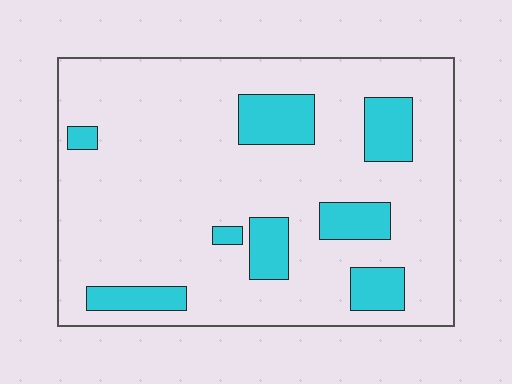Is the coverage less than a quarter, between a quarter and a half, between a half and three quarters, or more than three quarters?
Less than a quarter.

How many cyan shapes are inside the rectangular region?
8.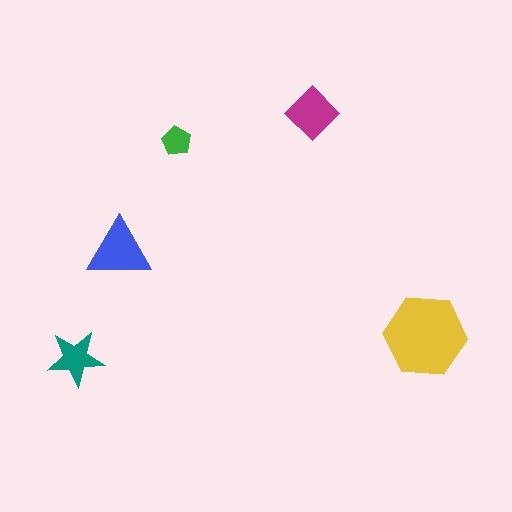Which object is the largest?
The yellow hexagon.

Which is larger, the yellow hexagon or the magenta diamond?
The yellow hexagon.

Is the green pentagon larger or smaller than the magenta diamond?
Smaller.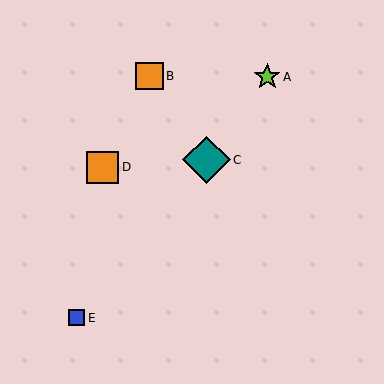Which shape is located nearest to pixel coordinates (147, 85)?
The orange square (labeled B) at (150, 76) is nearest to that location.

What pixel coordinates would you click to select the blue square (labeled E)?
Click at (77, 318) to select the blue square E.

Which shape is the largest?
The teal diamond (labeled C) is the largest.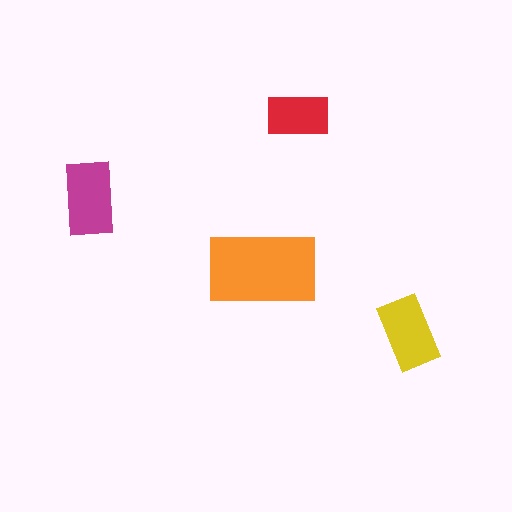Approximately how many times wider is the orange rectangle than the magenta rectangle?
About 1.5 times wider.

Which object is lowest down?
The yellow rectangle is bottommost.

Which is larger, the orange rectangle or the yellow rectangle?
The orange one.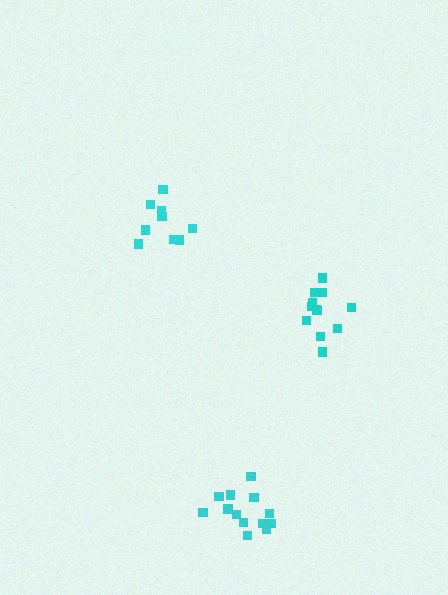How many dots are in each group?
Group 1: 13 dots, Group 2: 12 dots, Group 3: 10 dots (35 total).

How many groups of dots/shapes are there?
There are 3 groups.